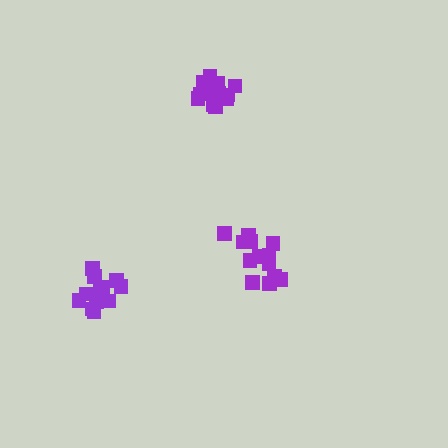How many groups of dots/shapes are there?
There are 3 groups.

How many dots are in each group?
Group 1: 13 dots, Group 2: 13 dots, Group 3: 14 dots (40 total).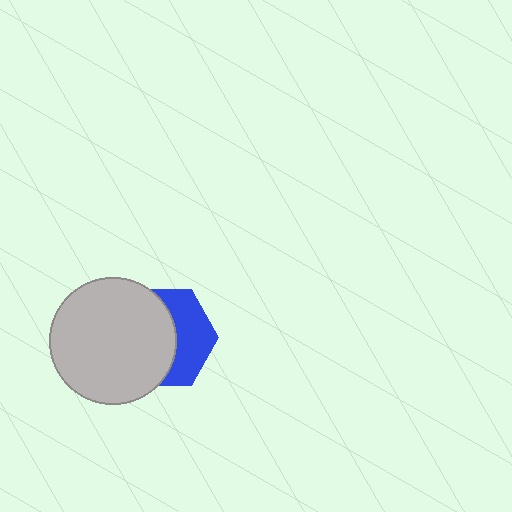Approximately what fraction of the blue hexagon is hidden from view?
Roughly 58% of the blue hexagon is hidden behind the light gray circle.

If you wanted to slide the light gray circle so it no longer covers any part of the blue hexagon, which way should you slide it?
Slide it left — that is the most direct way to separate the two shapes.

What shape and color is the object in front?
The object in front is a light gray circle.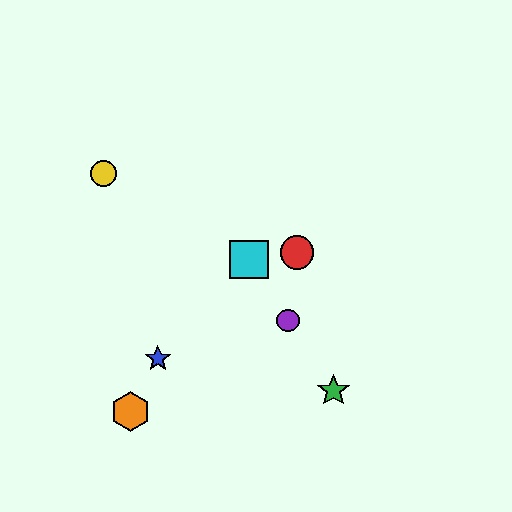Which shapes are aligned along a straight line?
The green star, the purple circle, the cyan square are aligned along a straight line.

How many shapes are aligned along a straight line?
3 shapes (the green star, the purple circle, the cyan square) are aligned along a straight line.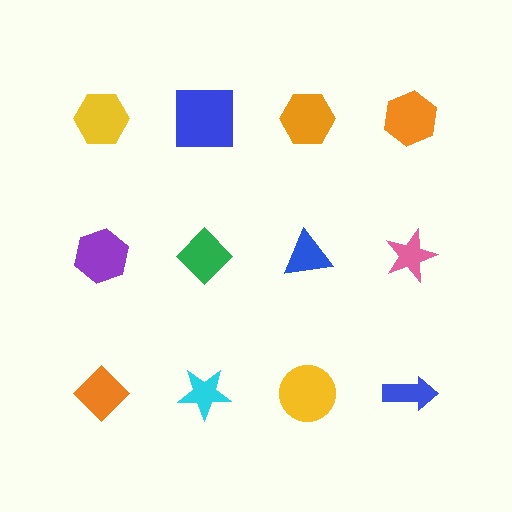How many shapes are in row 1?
4 shapes.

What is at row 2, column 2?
A green diamond.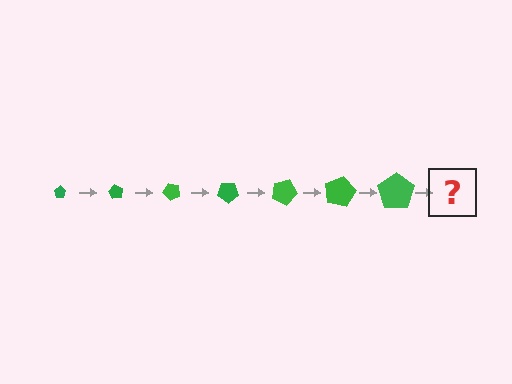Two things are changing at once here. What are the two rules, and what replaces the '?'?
The two rules are that the pentagon grows larger each step and it rotates 60 degrees each step. The '?' should be a pentagon, larger than the previous one and rotated 420 degrees from the start.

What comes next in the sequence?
The next element should be a pentagon, larger than the previous one and rotated 420 degrees from the start.